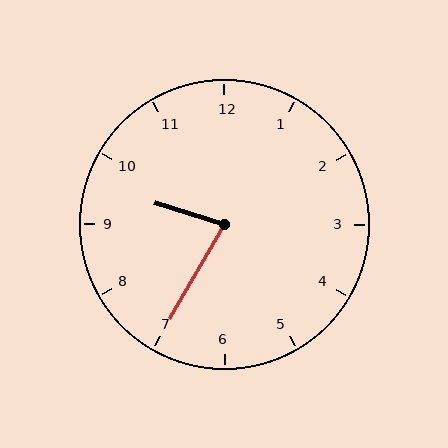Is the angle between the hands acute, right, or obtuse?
It is acute.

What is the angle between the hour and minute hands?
Approximately 78 degrees.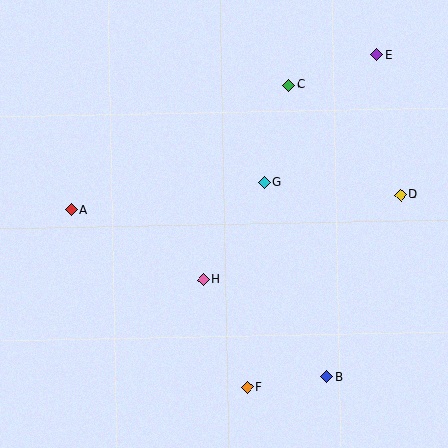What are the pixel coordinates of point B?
Point B is at (327, 377).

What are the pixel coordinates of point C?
Point C is at (289, 85).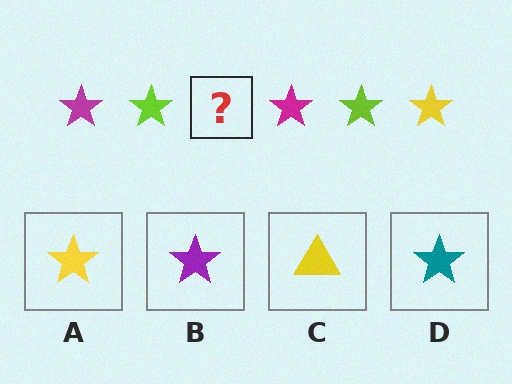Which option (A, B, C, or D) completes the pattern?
A.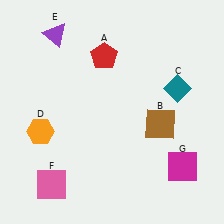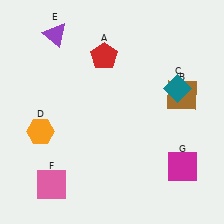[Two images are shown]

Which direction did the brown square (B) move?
The brown square (B) moved up.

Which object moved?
The brown square (B) moved up.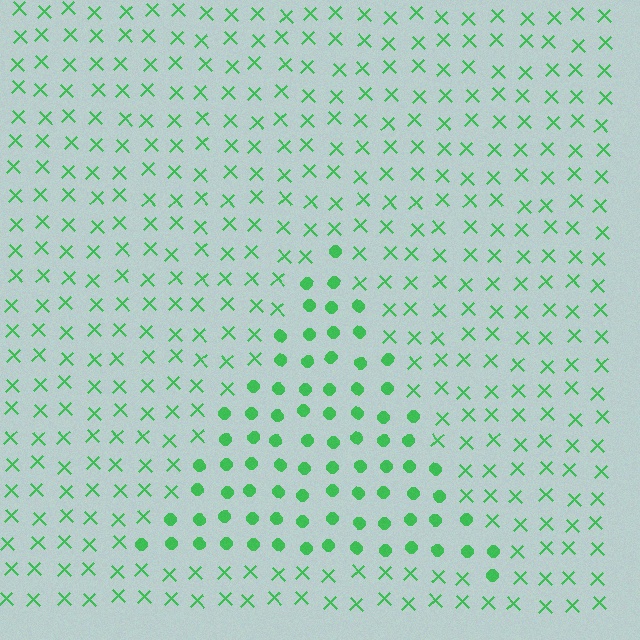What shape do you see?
I see a triangle.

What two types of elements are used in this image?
The image uses circles inside the triangle region and X marks outside it.